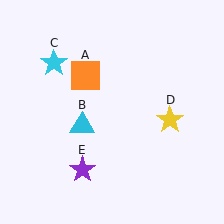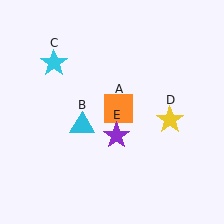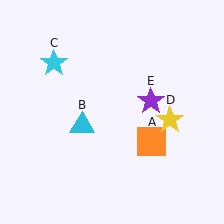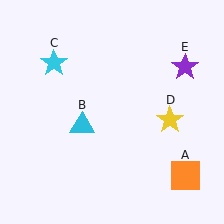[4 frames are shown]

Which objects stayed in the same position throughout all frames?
Cyan triangle (object B) and cyan star (object C) and yellow star (object D) remained stationary.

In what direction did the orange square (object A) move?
The orange square (object A) moved down and to the right.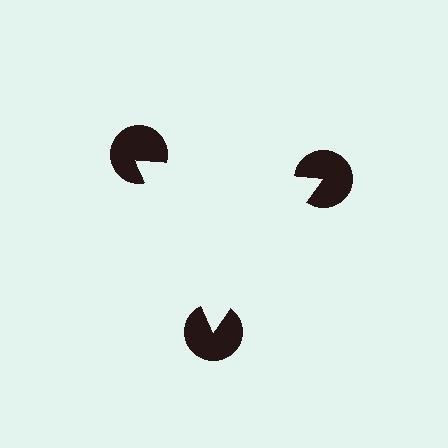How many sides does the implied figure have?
3 sides.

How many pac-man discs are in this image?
There are 3 — one at each vertex of the illusory triangle.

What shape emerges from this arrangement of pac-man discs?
An illusory triangle — its edges are inferred from the aligned wedge cuts in the pac-man discs, not physically drawn.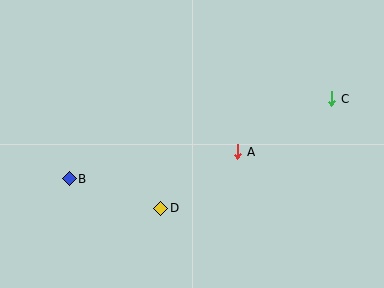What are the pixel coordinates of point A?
Point A is at (238, 152).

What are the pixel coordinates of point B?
Point B is at (69, 179).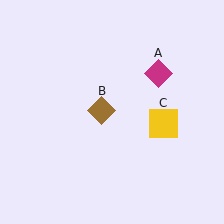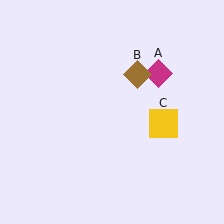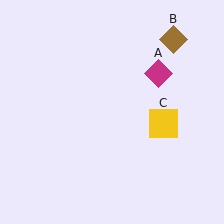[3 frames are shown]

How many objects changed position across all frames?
1 object changed position: brown diamond (object B).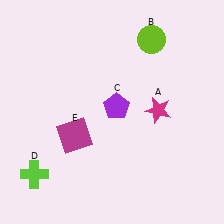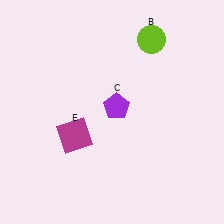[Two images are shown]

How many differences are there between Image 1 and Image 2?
There are 2 differences between the two images.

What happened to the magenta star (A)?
The magenta star (A) was removed in Image 2. It was in the top-right area of Image 1.